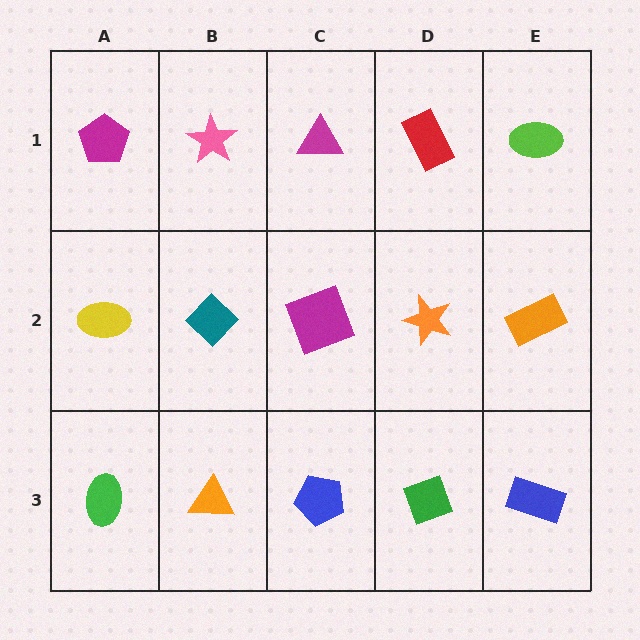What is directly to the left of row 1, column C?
A pink star.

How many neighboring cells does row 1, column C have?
3.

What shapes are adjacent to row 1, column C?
A magenta square (row 2, column C), a pink star (row 1, column B), a red rectangle (row 1, column D).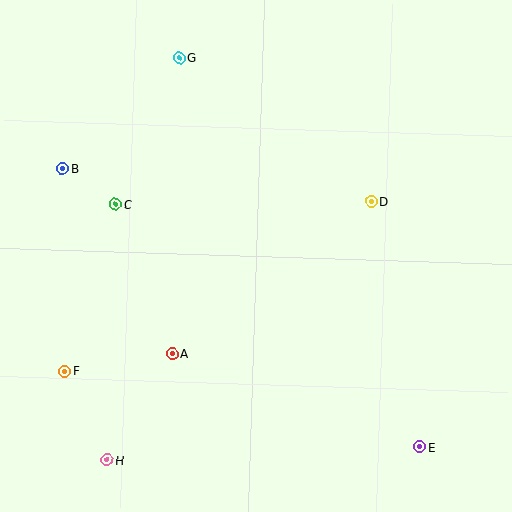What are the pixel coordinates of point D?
Point D is at (371, 202).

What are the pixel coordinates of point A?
Point A is at (172, 354).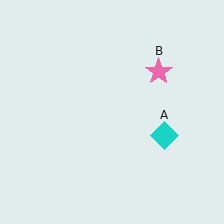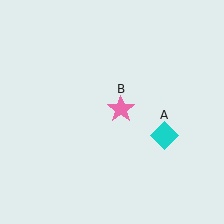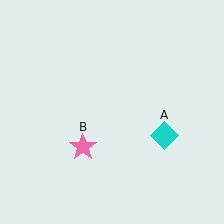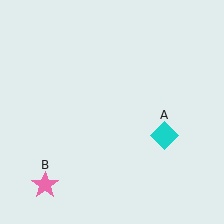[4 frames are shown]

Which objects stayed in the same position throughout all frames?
Cyan diamond (object A) remained stationary.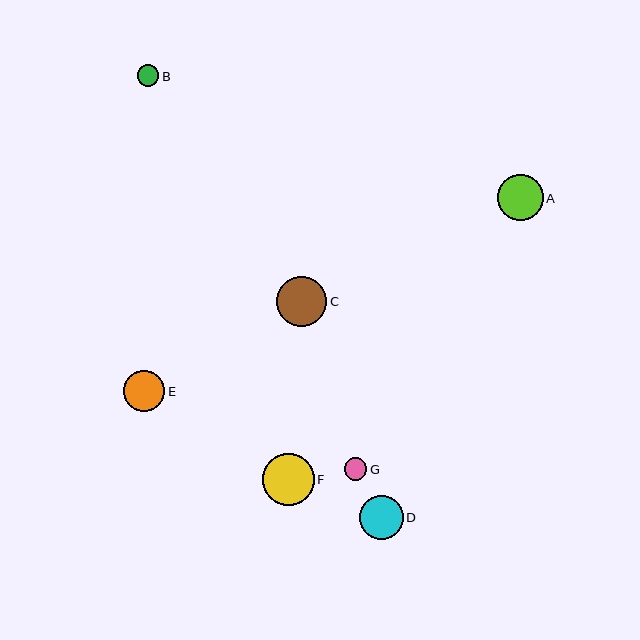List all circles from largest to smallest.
From largest to smallest: F, C, A, D, E, G, B.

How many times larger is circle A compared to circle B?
Circle A is approximately 2.1 times the size of circle B.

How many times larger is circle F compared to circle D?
Circle F is approximately 1.2 times the size of circle D.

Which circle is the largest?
Circle F is the largest with a size of approximately 52 pixels.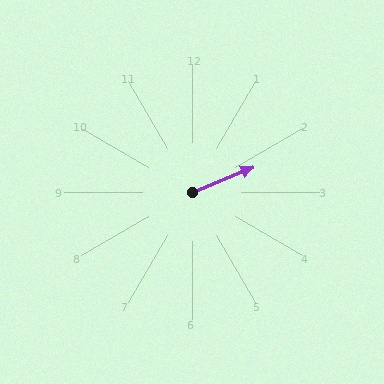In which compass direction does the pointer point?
East.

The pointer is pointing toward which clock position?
Roughly 2 o'clock.